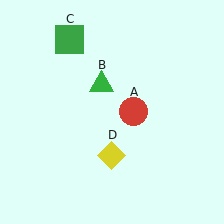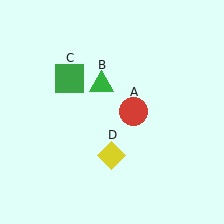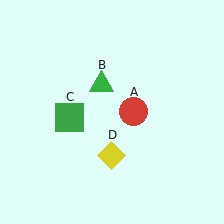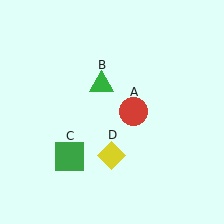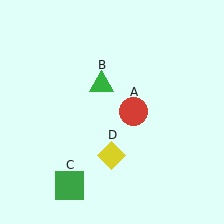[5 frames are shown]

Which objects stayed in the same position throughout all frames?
Red circle (object A) and green triangle (object B) and yellow diamond (object D) remained stationary.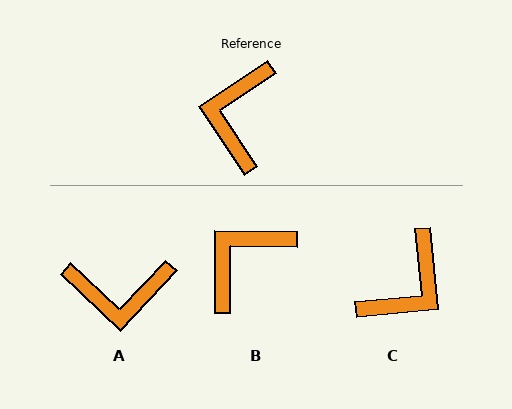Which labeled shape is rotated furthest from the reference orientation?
C, about 152 degrees away.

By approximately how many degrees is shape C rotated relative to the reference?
Approximately 152 degrees counter-clockwise.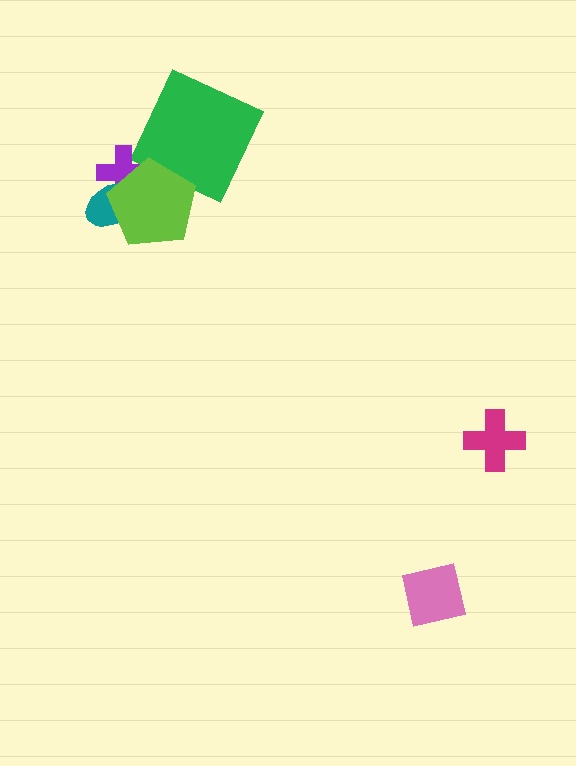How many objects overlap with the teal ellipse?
2 objects overlap with the teal ellipse.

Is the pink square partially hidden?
No, no other shape covers it.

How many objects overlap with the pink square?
0 objects overlap with the pink square.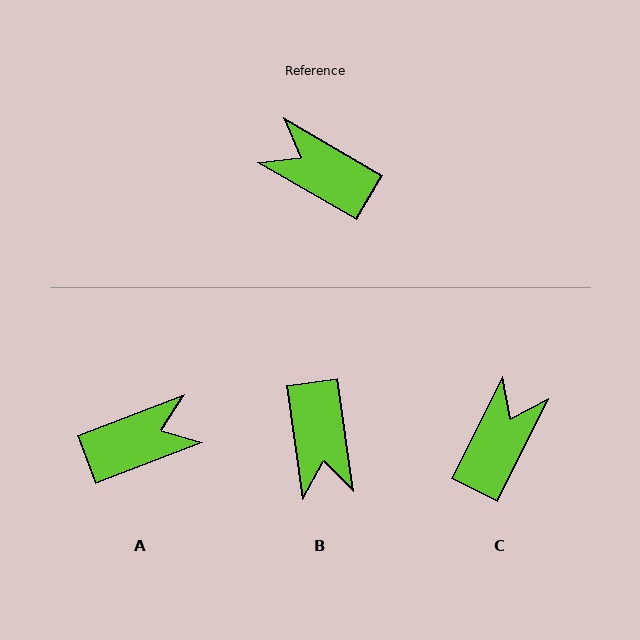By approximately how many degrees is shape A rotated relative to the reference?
Approximately 129 degrees clockwise.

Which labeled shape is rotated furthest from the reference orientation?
A, about 129 degrees away.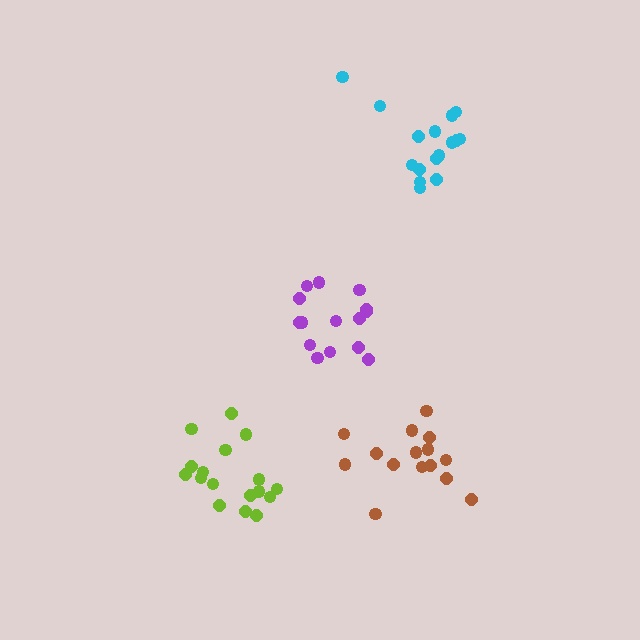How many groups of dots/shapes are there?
There are 4 groups.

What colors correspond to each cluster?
The clusters are colored: purple, lime, brown, cyan.